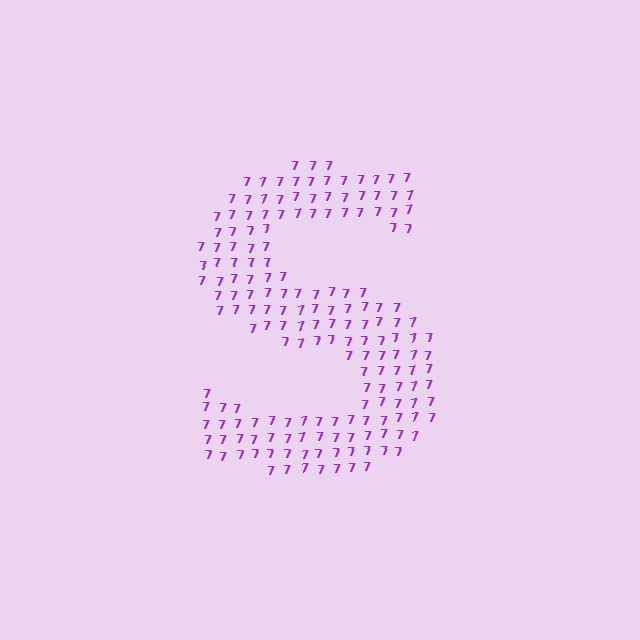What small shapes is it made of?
It is made of small digit 7's.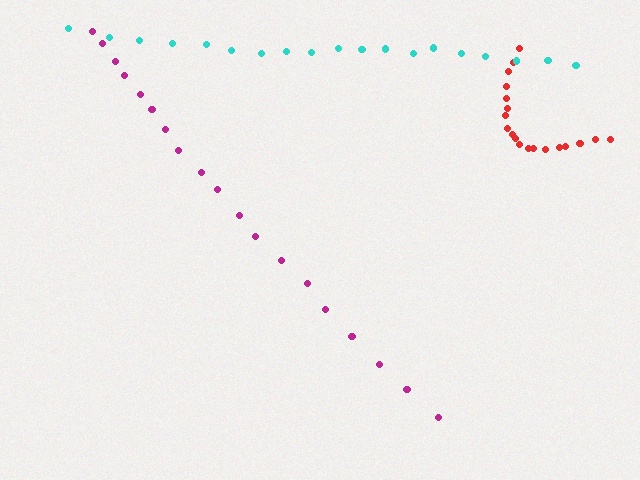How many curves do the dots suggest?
There are 3 distinct paths.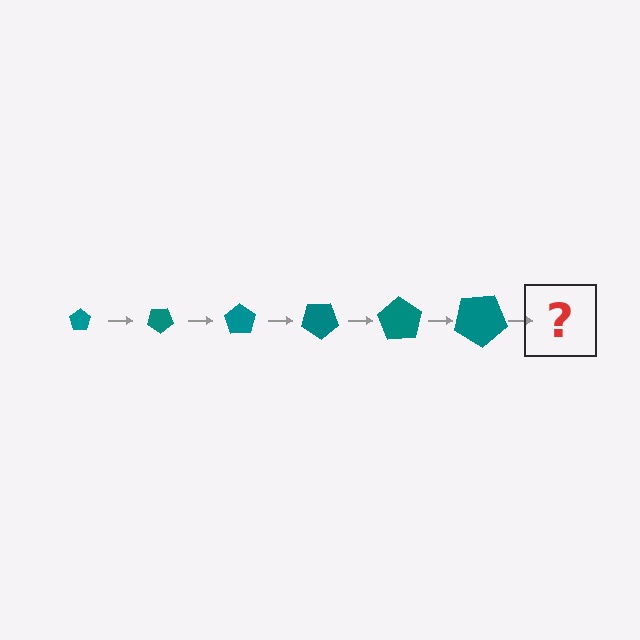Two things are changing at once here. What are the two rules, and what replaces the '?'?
The two rules are that the pentagon grows larger each step and it rotates 35 degrees each step. The '?' should be a pentagon, larger than the previous one and rotated 210 degrees from the start.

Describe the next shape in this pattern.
It should be a pentagon, larger than the previous one and rotated 210 degrees from the start.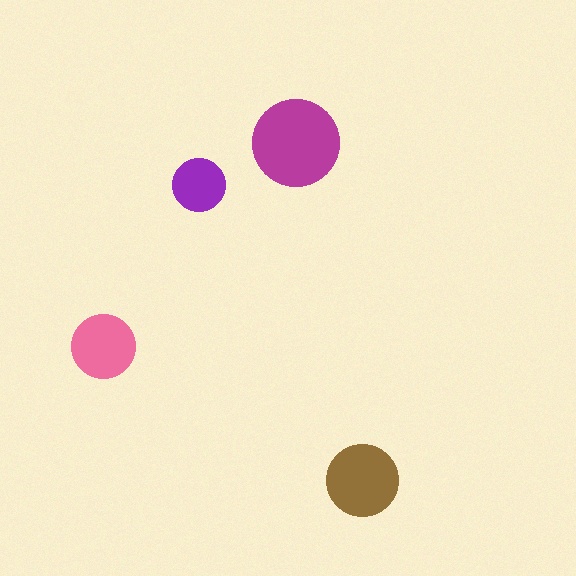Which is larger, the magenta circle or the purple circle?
The magenta one.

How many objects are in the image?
There are 4 objects in the image.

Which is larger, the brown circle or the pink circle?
The brown one.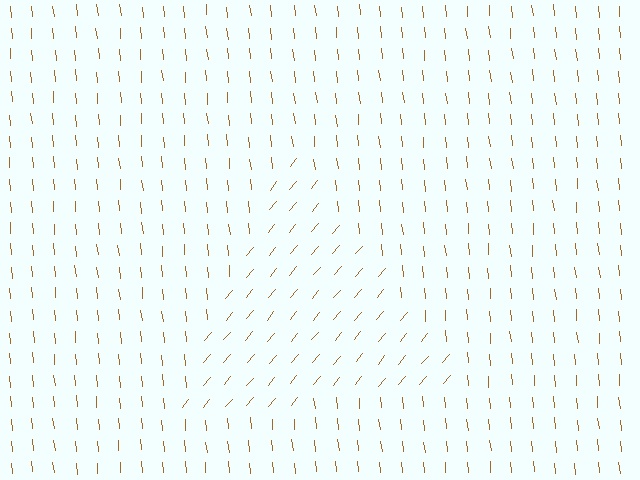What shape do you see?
I see a triangle.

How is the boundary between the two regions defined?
The boundary is defined purely by a change in line orientation (approximately 45 degrees difference). All lines are the same color and thickness.